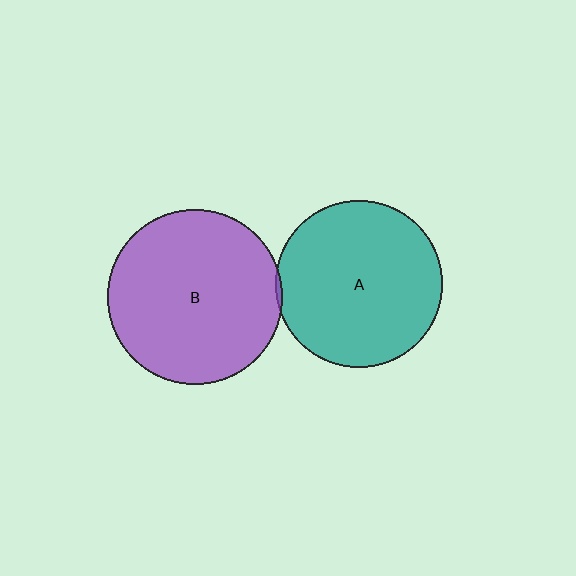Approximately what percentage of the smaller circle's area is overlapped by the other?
Approximately 5%.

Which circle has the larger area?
Circle B (purple).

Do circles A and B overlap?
Yes.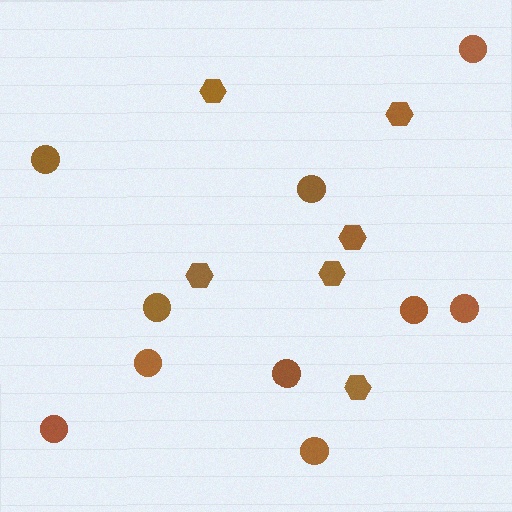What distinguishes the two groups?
There are 2 groups: one group of hexagons (6) and one group of circles (10).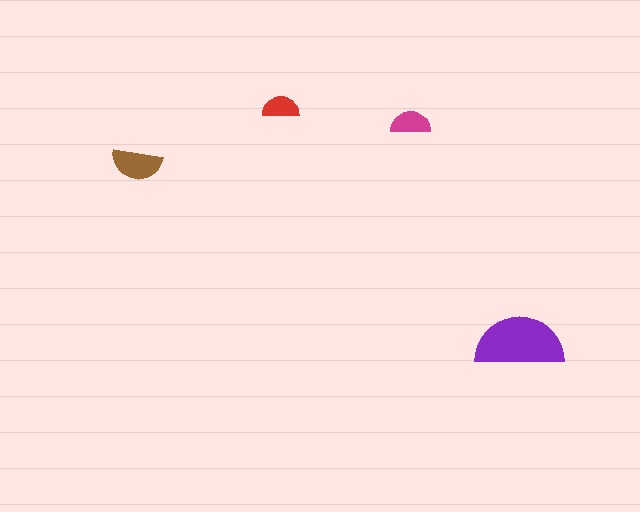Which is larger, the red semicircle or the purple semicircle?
The purple one.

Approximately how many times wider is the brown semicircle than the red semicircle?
About 1.5 times wider.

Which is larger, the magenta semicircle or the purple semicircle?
The purple one.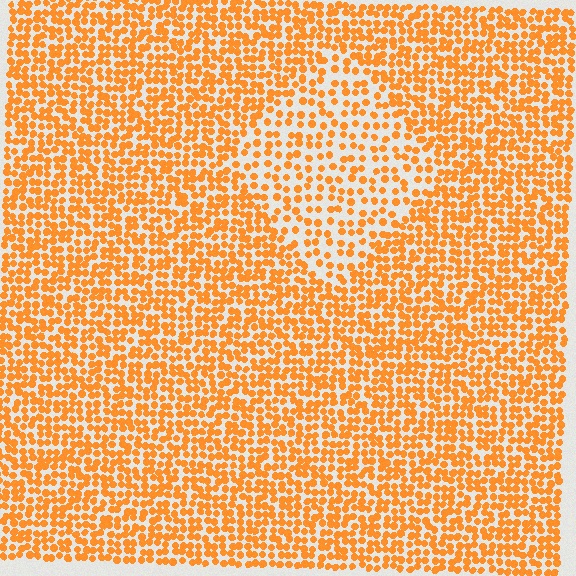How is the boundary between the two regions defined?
The boundary is defined by a change in element density (approximately 1.7x ratio). All elements are the same color, size, and shape.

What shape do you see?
I see a diamond.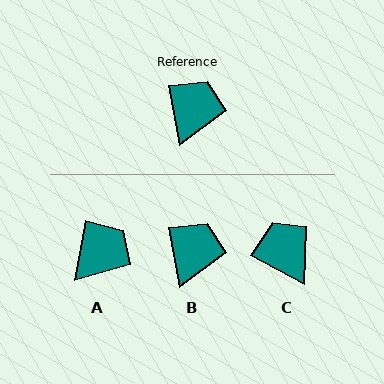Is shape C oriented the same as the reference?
No, it is off by about 51 degrees.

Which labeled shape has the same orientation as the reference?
B.